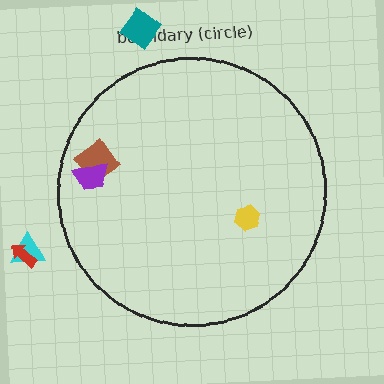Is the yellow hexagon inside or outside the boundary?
Inside.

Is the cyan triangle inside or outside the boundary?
Outside.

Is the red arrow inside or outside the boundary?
Outside.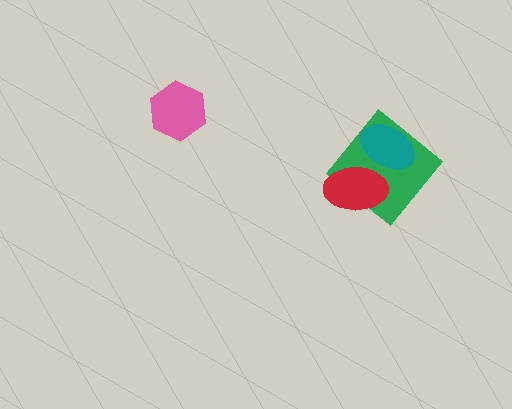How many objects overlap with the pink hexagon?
0 objects overlap with the pink hexagon.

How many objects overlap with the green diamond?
2 objects overlap with the green diamond.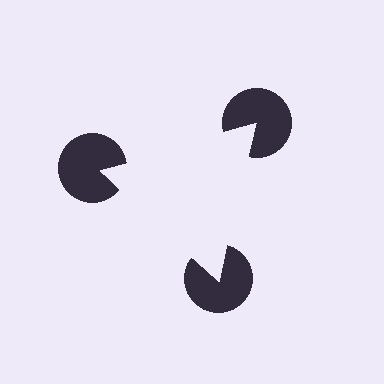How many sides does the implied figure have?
3 sides.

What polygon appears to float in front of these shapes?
An illusory triangle — its edges are inferred from the aligned wedge cuts in the pac-man discs, not physically drawn.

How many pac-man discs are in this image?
There are 3 — one at each vertex of the illusory triangle.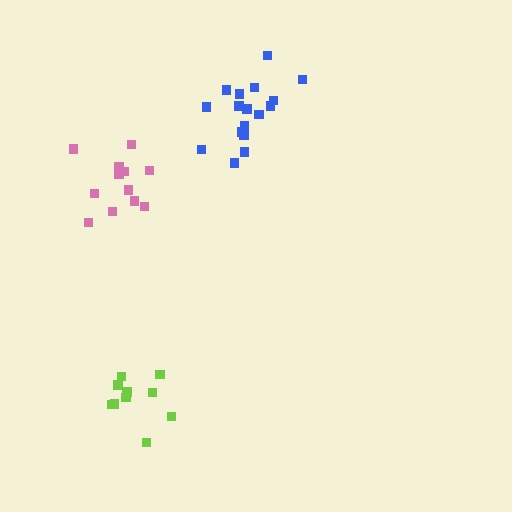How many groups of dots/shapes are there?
There are 3 groups.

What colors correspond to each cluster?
The clusters are colored: pink, blue, lime.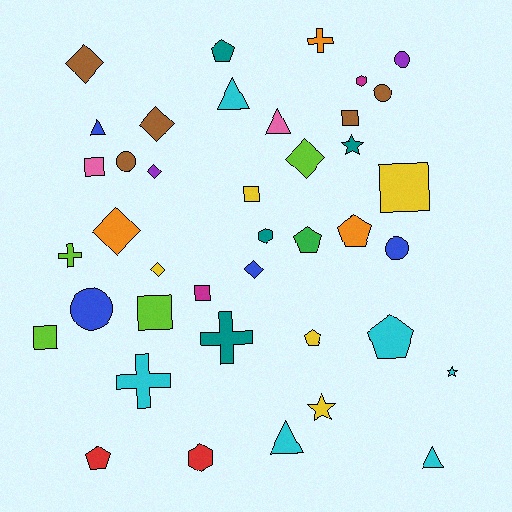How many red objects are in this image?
There are 2 red objects.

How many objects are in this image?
There are 40 objects.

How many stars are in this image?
There are 3 stars.